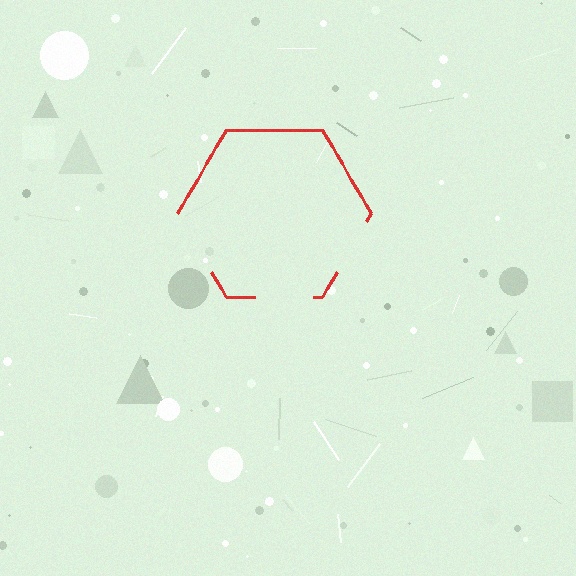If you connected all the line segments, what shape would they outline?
They would outline a hexagon.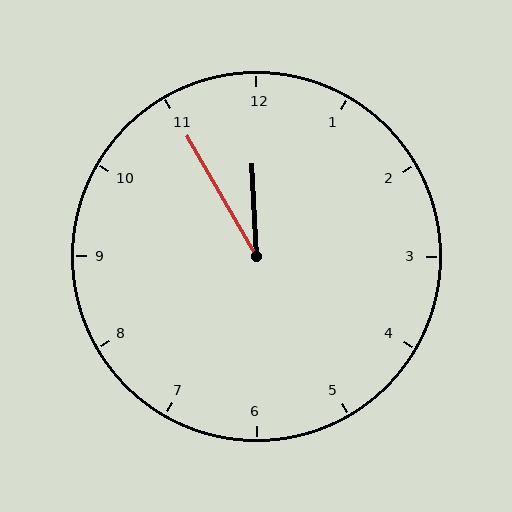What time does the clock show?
11:55.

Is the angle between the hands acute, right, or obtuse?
It is acute.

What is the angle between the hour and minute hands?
Approximately 28 degrees.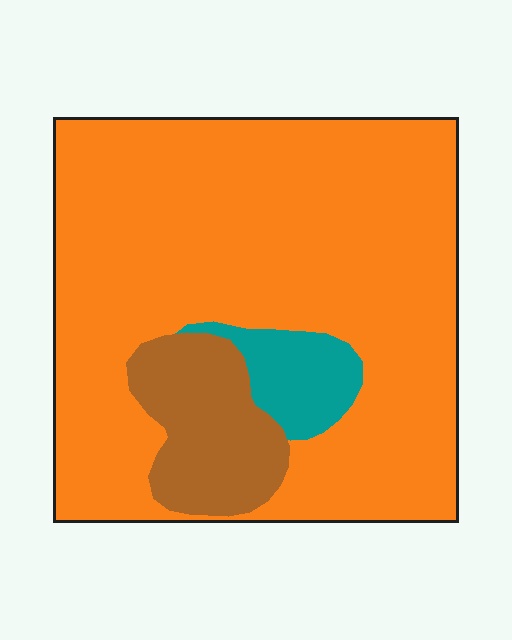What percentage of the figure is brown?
Brown covers around 15% of the figure.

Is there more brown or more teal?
Brown.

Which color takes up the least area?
Teal, at roughly 5%.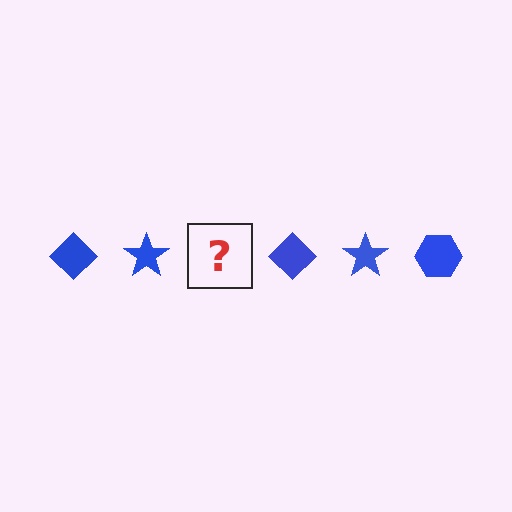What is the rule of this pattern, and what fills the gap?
The rule is that the pattern cycles through diamond, star, hexagon shapes in blue. The gap should be filled with a blue hexagon.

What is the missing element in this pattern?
The missing element is a blue hexagon.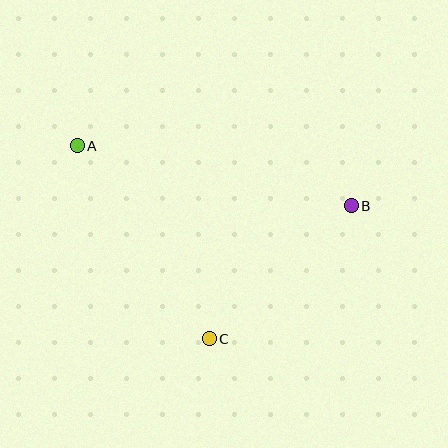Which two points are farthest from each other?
Points A and B are farthest from each other.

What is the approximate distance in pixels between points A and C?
The distance between A and C is approximately 234 pixels.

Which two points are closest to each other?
Points B and C are closest to each other.